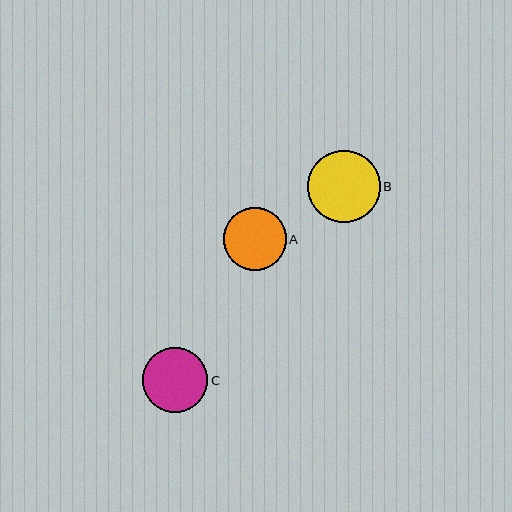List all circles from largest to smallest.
From largest to smallest: B, C, A.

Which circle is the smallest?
Circle A is the smallest with a size of approximately 63 pixels.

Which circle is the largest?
Circle B is the largest with a size of approximately 73 pixels.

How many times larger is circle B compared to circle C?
Circle B is approximately 1.1 times the size of circle C.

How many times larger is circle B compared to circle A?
Circle B is approximately 1.2 times the size of circle A.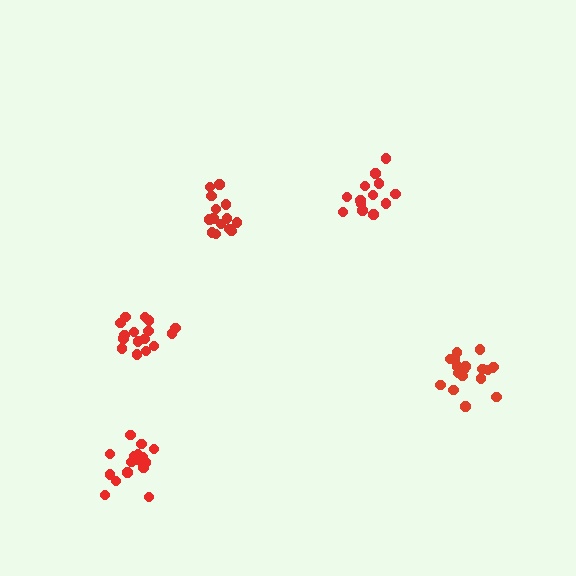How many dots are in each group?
Group 1: 17 dots, Group 2: 16 dots, Group 3: 13 dots, Group 4: 19 dots, Group 5: 14 dots (79 total).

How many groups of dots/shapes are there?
There are 5 groups.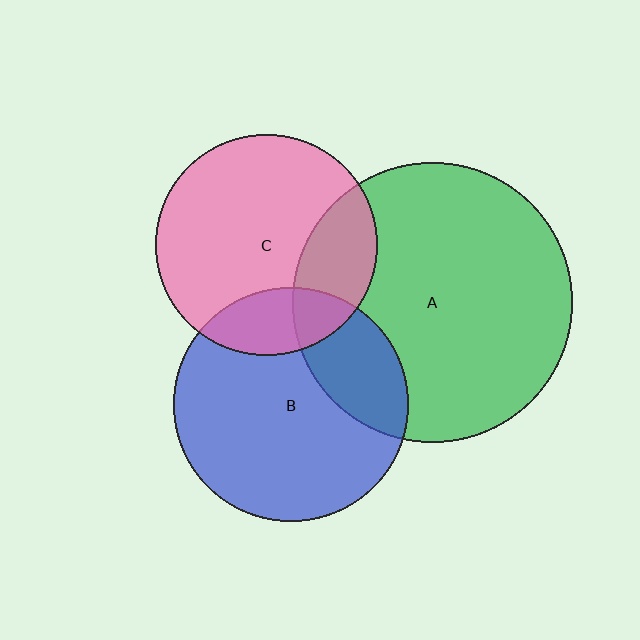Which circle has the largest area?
Circle A (green).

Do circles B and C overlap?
Yes.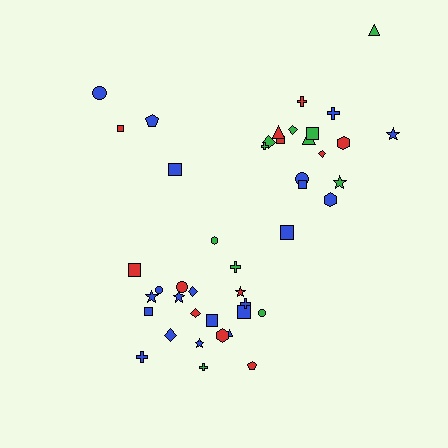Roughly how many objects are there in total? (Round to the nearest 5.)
Roughly 45 objects in total.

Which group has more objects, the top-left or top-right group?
The top-right group.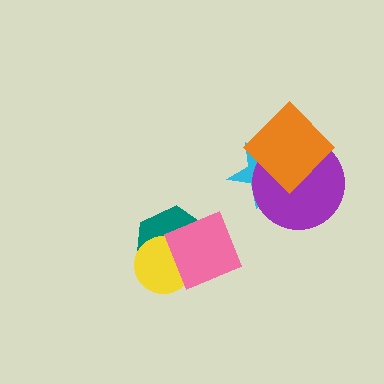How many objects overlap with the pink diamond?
2 objects overlap with the pink diamond.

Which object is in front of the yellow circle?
The pink diamond is in front of the yellow circle.